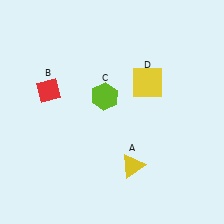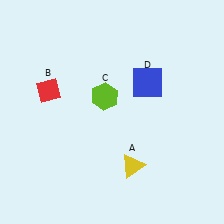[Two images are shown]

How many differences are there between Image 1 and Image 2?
There is 1 difference between the two images.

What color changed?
The square (D) changed from yellow in Image 1 to blue in Image 2.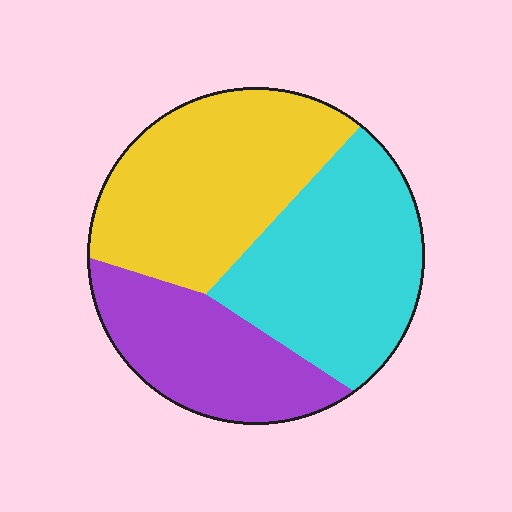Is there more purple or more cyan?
Cyan.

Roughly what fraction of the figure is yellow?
Yellow covers 38% of the figure.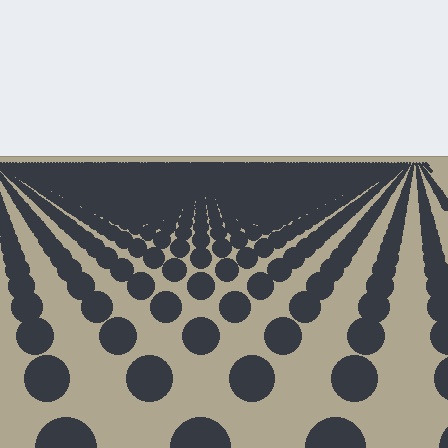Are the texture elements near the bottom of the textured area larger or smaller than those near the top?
Larger. Near the bottom, elements are closer to the viewer and appear at a bigger on-screen size.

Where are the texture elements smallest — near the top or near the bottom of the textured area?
Near the top.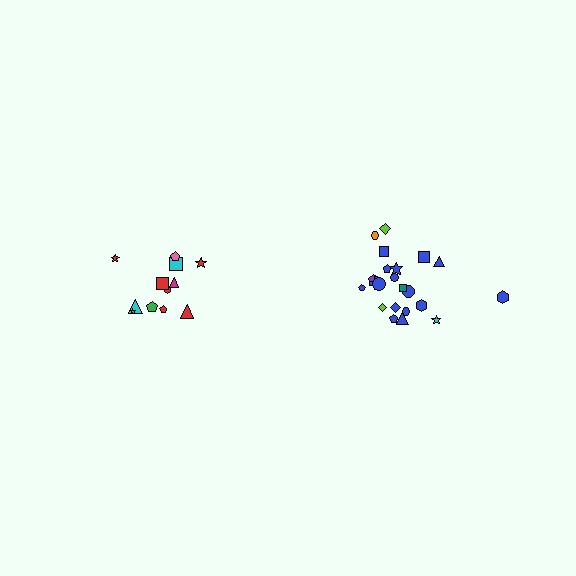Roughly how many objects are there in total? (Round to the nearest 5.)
Roughly 35 objects in total.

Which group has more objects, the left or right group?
The right group.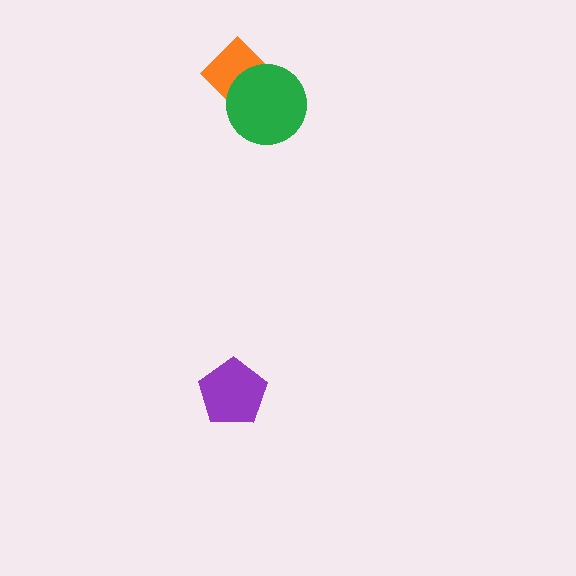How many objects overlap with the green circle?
1 object overlaps with the green circle.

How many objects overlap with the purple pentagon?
0 objects overlap with the purple pentagon.